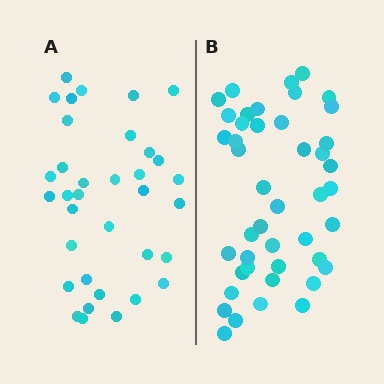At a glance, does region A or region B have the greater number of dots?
Region B (the right region) has more dots.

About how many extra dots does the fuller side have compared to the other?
Region B has roughly 8 or so more dots than region A.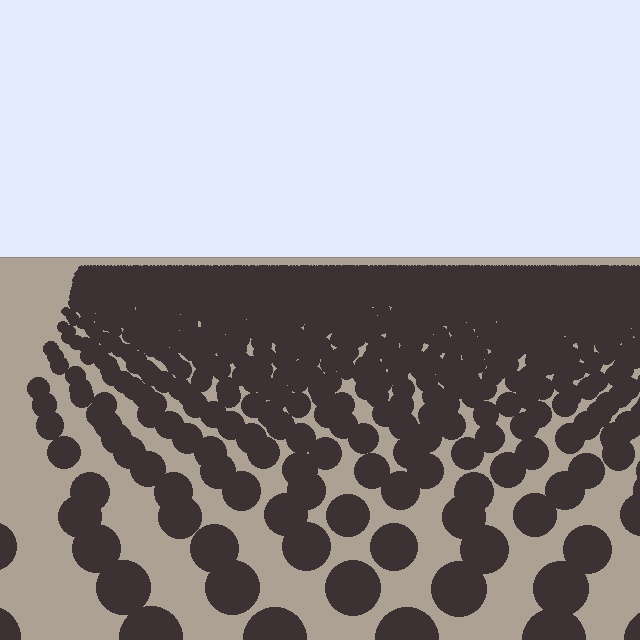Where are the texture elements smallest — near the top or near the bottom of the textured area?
Near the top.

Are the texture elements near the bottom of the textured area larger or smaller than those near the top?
Larger. Near the bottom, elements are closer to the viewer and appear at a bigger on-screen size.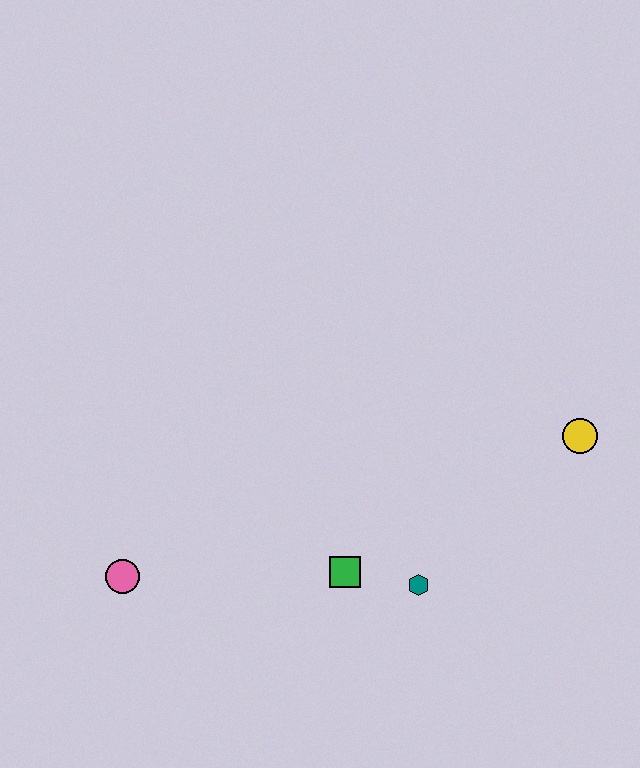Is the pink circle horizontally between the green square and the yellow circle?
No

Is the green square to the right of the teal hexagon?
No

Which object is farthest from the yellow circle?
The pink circle is farthest from the yellow circle.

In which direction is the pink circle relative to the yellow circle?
The pink circle is to the left of the yellow circle.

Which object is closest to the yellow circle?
The teal hexagon is closest to the yellow circle.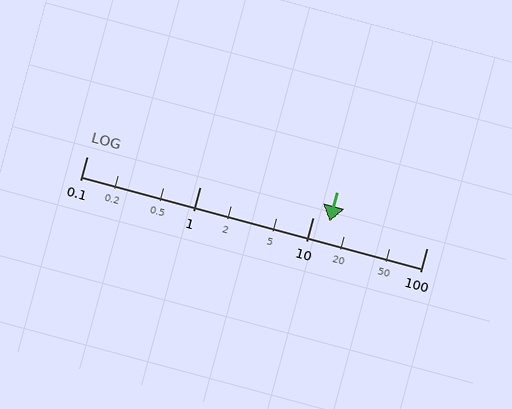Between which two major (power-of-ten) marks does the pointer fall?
The pointer is between 10 and 100.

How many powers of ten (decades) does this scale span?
The scale spans 3 decades, from 0.1 to 100.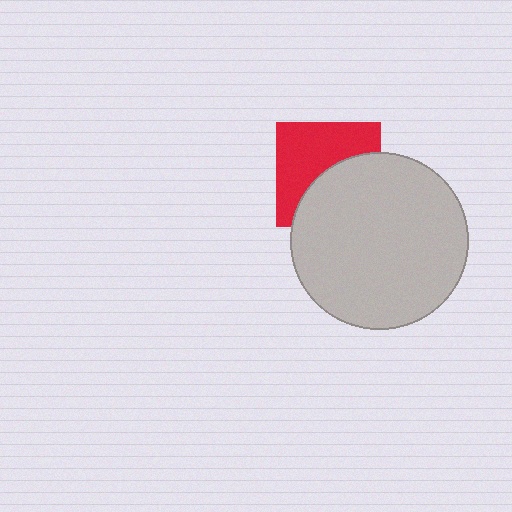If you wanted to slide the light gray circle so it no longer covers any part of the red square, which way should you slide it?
Slide it down — that is the most direct way to separate the two shapes.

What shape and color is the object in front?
The object in front is a light gray circle.